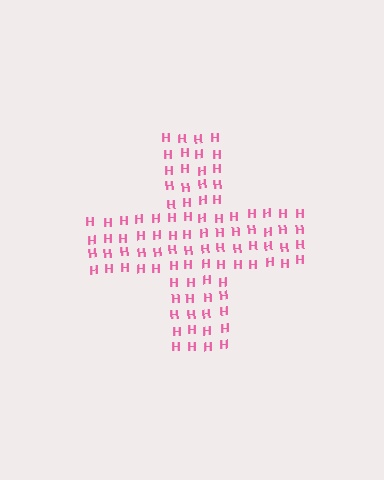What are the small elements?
The small elements are letter H's.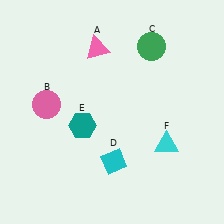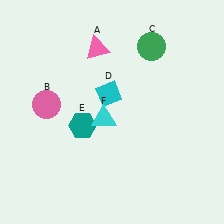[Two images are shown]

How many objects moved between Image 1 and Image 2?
2 objects moved between the two images.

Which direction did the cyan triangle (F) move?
The cyan triangle (F) moved left.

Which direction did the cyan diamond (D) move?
The cyan diamond (D) moved up.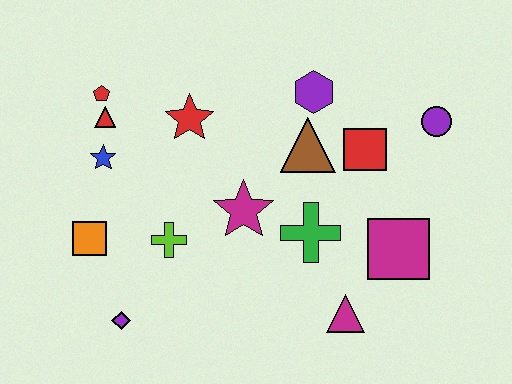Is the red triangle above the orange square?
Yes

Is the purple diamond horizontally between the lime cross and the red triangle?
Yes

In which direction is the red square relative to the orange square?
The red square is to the right of the orange square.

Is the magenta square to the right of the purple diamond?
Yes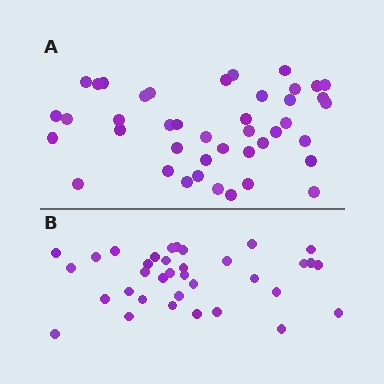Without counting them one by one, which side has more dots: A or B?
Region A (the top region) has more dots.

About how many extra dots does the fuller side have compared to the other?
Region A has roughly 8 or so more dots than region B.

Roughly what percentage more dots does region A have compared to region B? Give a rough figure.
About 20% more.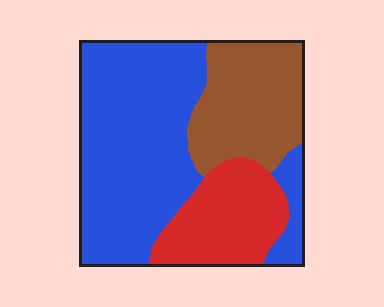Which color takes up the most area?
Blue, at roughly 55%.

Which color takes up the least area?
Red, at roughly 20%.